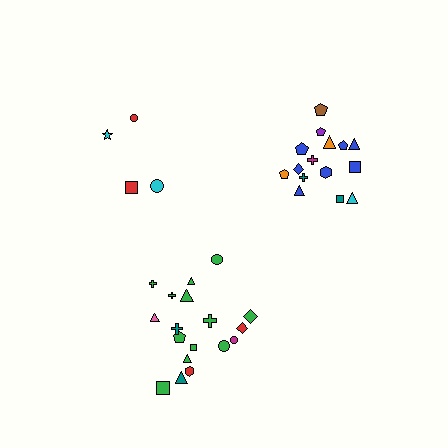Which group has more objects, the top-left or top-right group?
The top-right group.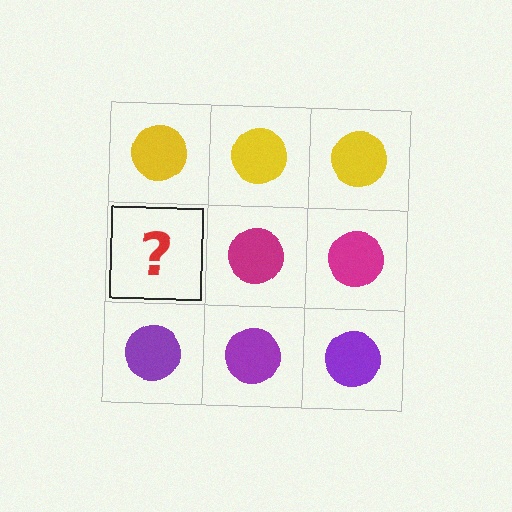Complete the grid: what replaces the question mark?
The question mark should be replaced with a magenta circle.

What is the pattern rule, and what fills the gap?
The rule is that each row has a consistent color. The gap should be filled with a magenta circle.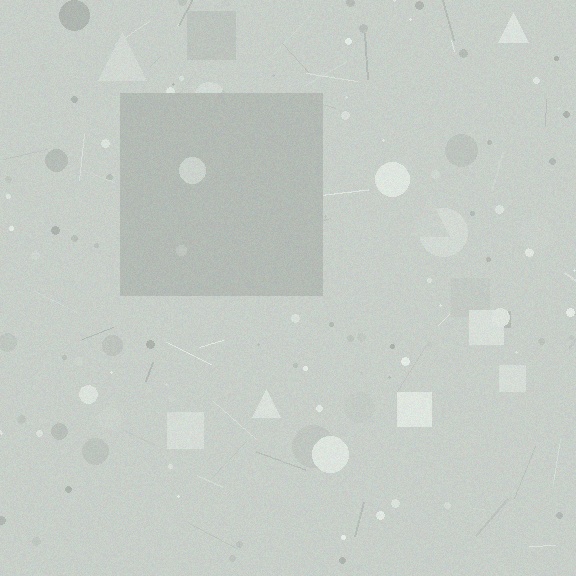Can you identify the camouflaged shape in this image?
The camouflaged shape is a square.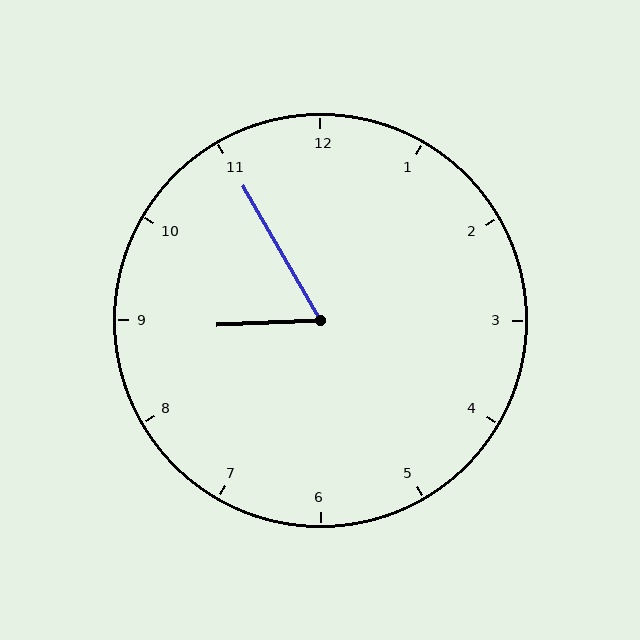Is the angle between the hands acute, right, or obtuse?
It is acute.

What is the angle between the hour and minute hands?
Approximately 62 degrees.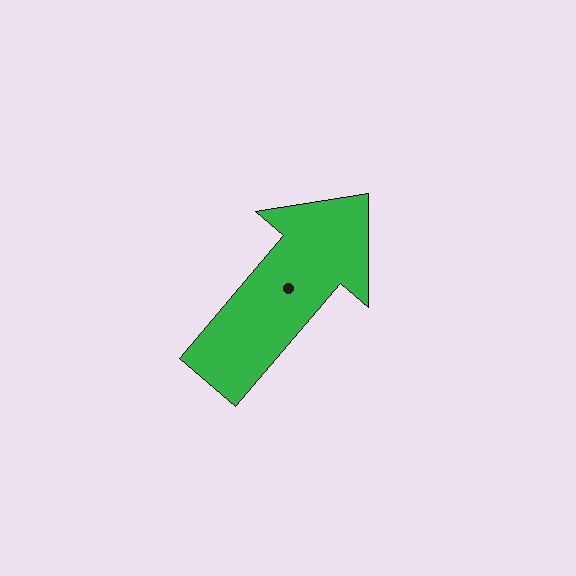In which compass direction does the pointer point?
Northeast.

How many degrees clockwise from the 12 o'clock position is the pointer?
Approximately 40 degrees.